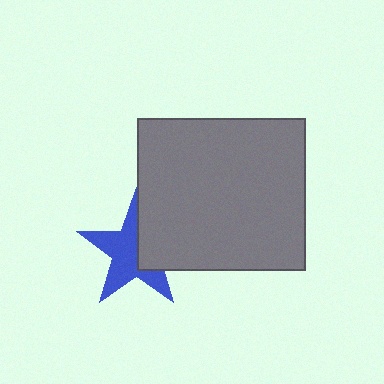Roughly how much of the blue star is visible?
About half of it is visible (roughly 63%).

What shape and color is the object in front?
The object in front is a gray rectangle.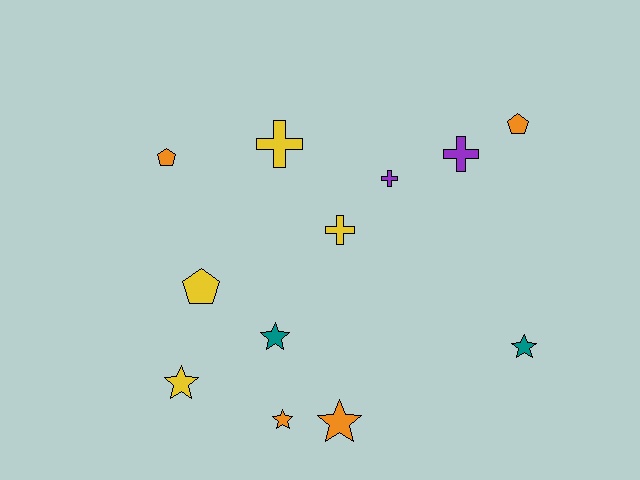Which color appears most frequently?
Orange, with 4 objects.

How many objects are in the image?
There are 12 objects.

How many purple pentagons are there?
There are no purple pentagons.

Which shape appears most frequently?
Star, with 5 objects.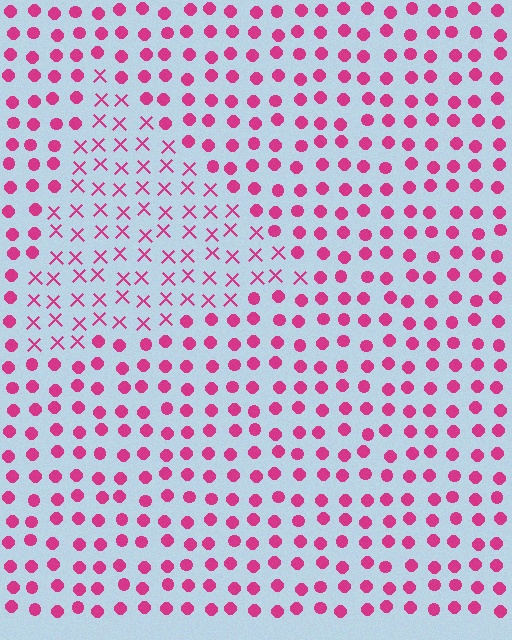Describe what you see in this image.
The image is filled with small magenta elements arranged in a uniform grid. A triangle-shaped region contains X marks, while the surrounding area contains circles. The boundary is defined purely by the change in element shape.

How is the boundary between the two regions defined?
The boundary is defined by a change in element shape: X marks inside vs. circles outside. All elements share the same color and spacing.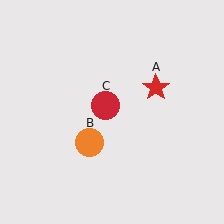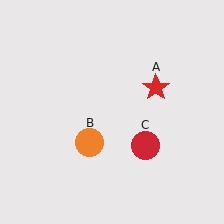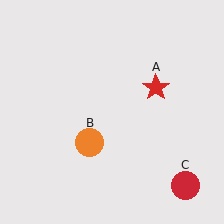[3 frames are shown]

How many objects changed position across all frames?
1 object changed position: red circle (object C).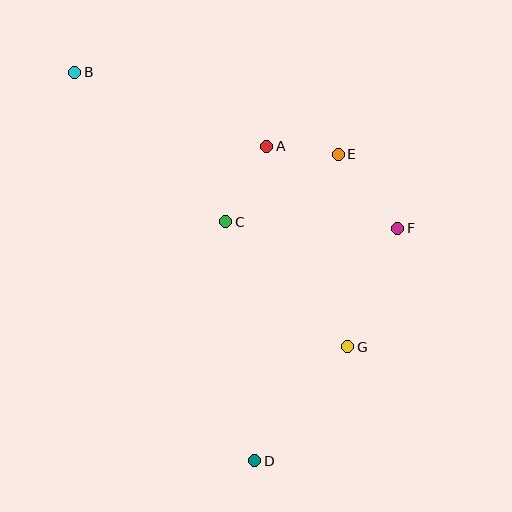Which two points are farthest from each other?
Points B and D are farthest from each other.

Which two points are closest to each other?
Points A and E are closest to each other.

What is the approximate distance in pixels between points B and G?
The distance between B and G is approximately 387 pixels.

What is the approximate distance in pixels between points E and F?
The distance between E and F is approximately 95 pixels.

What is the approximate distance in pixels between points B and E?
The distance between B and E is approximately 276 pixels.